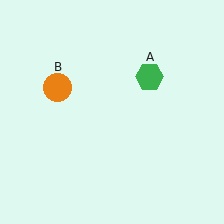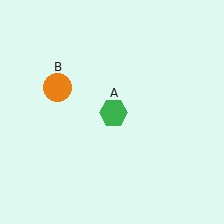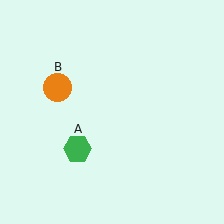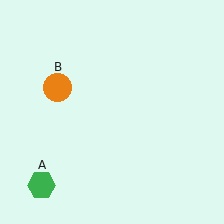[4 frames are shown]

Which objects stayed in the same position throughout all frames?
Orange circle (object B) remained stationary.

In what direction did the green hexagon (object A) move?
The green hexagon (object A) moved down and to the left.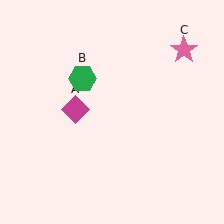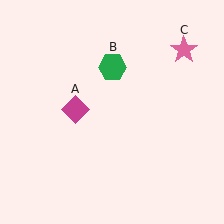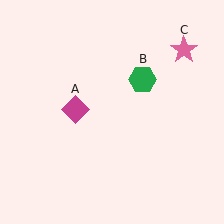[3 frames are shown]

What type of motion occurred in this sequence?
The green hexagon (object B) rotated clockwise around the center of the scene.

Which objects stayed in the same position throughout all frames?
Magenta diamond (object A) and pink star (object C) remained stationary.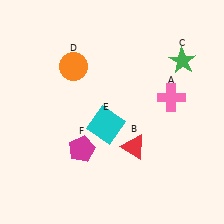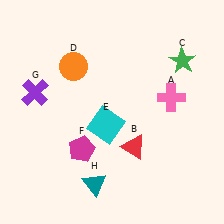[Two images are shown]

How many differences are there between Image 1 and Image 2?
There are 2 differences between the two images.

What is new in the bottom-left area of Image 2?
A teal triangle (H) was added in the bottom-left area of Image 2.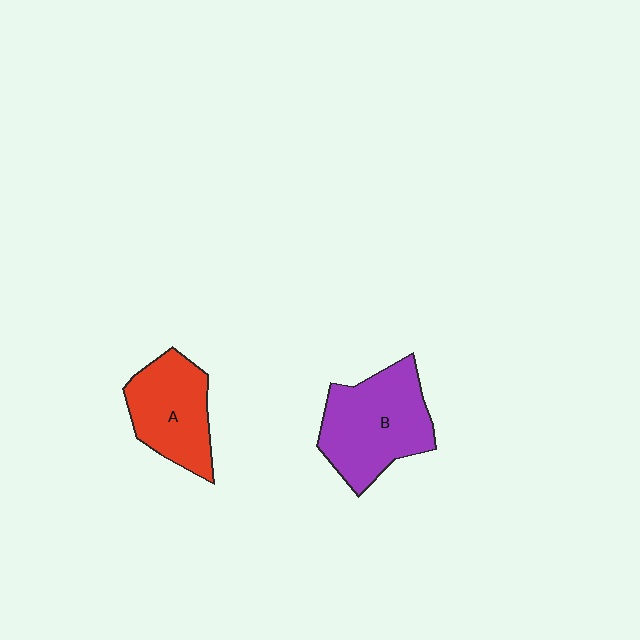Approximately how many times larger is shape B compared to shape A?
Approximately 1.3 times.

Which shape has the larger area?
Shape B (purple).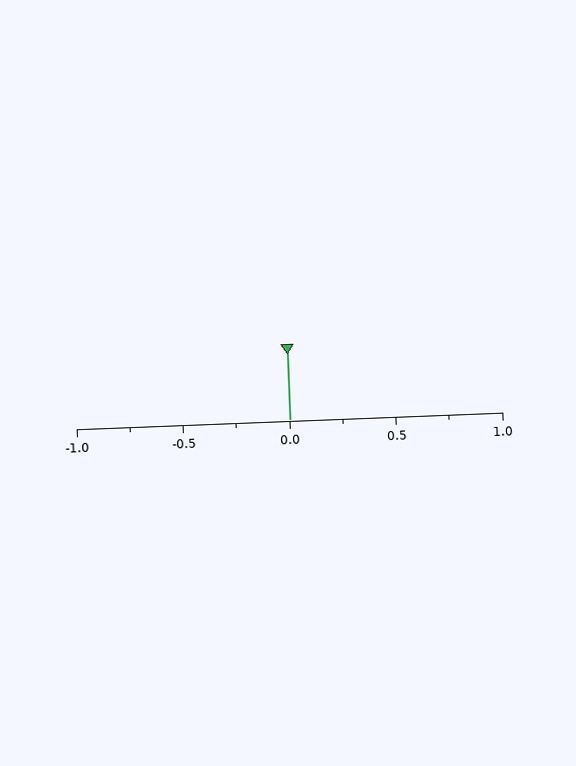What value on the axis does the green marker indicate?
The marker indicates approximately 0.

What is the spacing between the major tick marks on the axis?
The major ticks are spaced 0.5 apart.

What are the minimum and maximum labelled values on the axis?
The axis runs from -1.0 to 1.0.